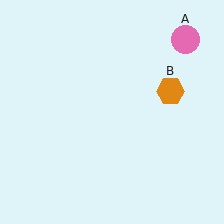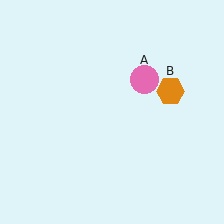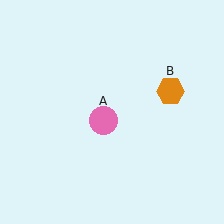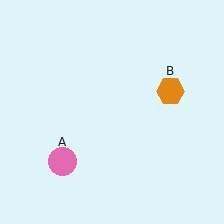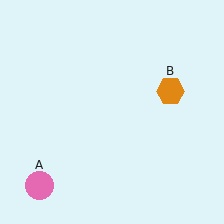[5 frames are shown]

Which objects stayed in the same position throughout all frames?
Orange hexagon (object B) remained stationary.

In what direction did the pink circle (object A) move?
The pink circle (object A) moved down and to the left.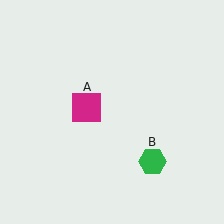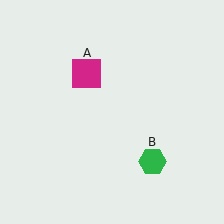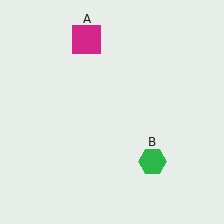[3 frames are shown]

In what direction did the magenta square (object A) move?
The magenta square (object A) moved up.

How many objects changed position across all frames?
1 object changed position: magenta square (object A).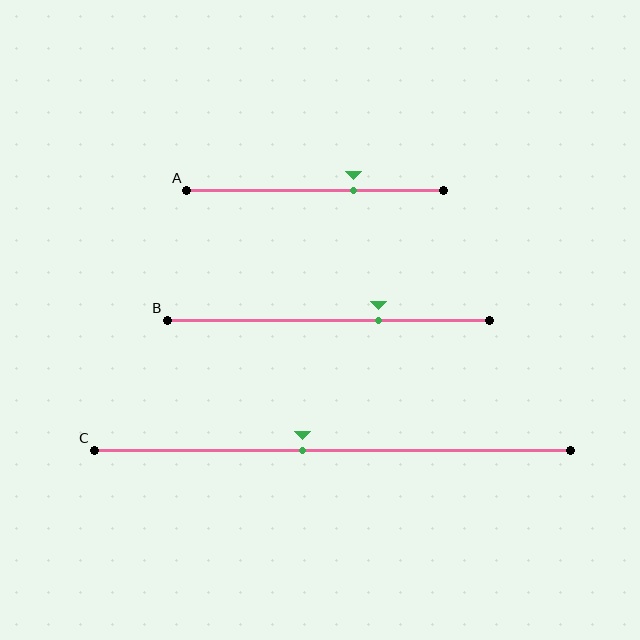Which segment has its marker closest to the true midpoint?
Segment C has its marker closest to the true midpoint.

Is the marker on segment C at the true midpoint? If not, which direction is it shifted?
No, the marker on segment C is shifted to the left by about 6% of the segment length.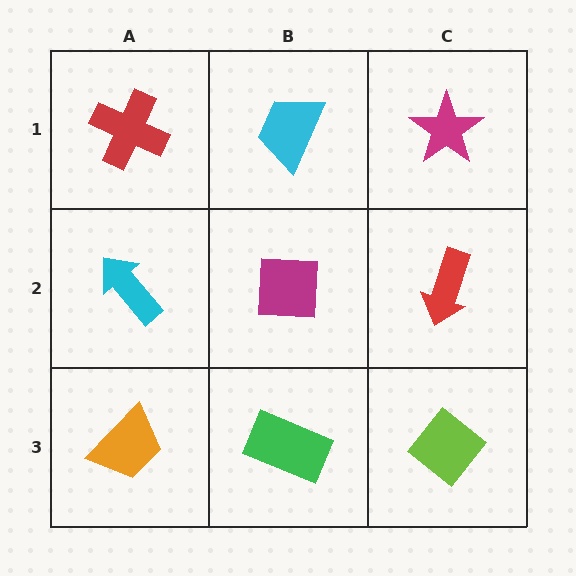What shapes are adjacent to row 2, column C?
A magenta star (row 1, column C), a lime diamond (row 3, column C), a magenta square (row 2, column B).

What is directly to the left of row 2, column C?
A magenta square.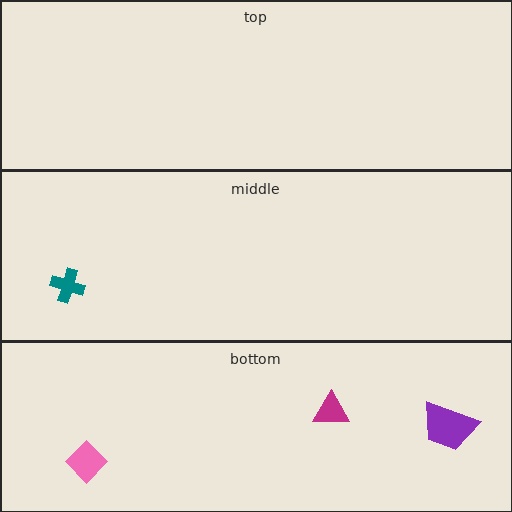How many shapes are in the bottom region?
3.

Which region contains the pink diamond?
The bottom region.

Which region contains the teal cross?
The middle region.